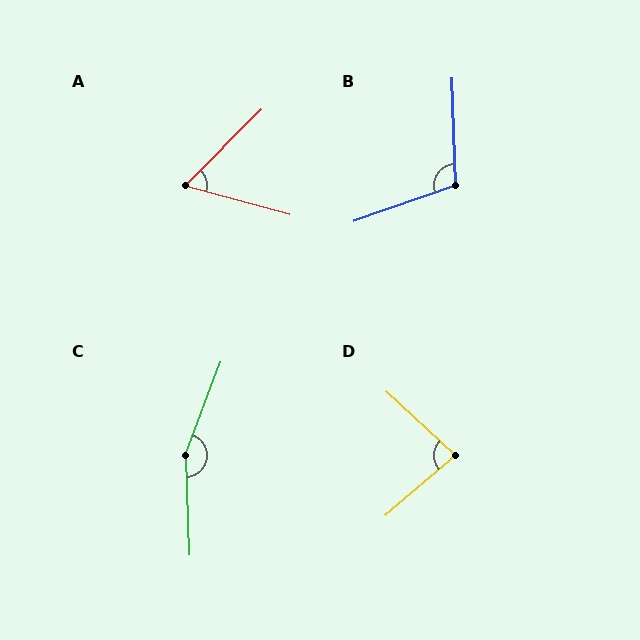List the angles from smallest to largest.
A (61°), D (84°), B (107°), C (157°).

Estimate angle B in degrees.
Approximately 107 degrees.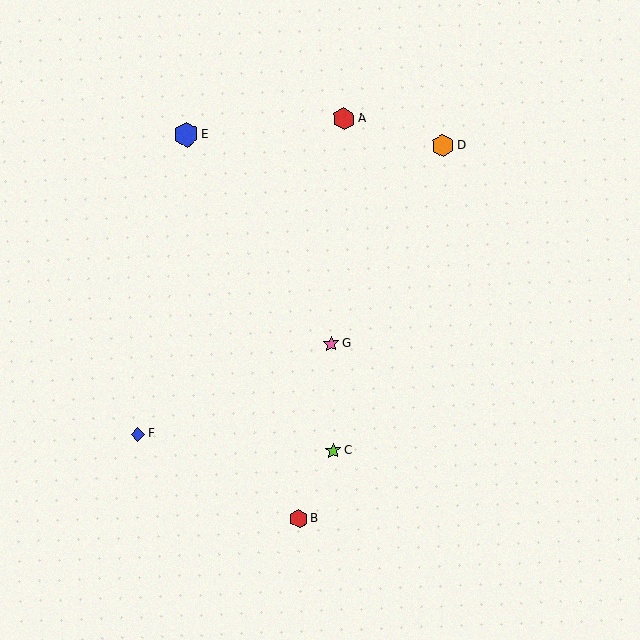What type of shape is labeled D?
Shape D is an orange hexagon.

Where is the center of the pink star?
The center of the pink star is at (331, 344).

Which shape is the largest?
The blue hexagon (labeled E) is the largest.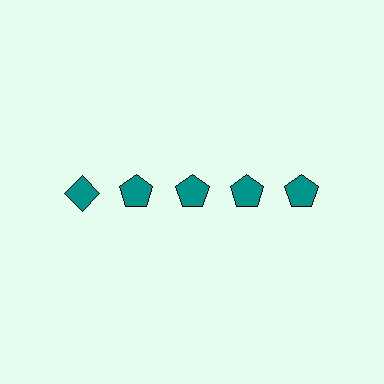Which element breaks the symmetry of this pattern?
The teal diamond in the top row, leftmost column breaks the symmetry. All other shapes are teal pentagons.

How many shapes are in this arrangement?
There are 5 shapes arranged in a grid pattern.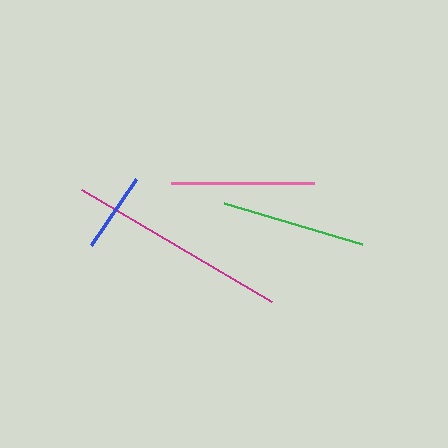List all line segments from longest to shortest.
From longest to shortest: magenta, green, pink, blue.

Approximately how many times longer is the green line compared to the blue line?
The green line is approximately 1.8 times the length of the blue line.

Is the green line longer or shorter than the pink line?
The green line is longer than the pink line.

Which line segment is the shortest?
The blue line is the shortest at approximately 79 pixels.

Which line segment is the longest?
The magenta line is the longest at approximately 221 pixels.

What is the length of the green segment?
The green segment is approximately 145 pixels long.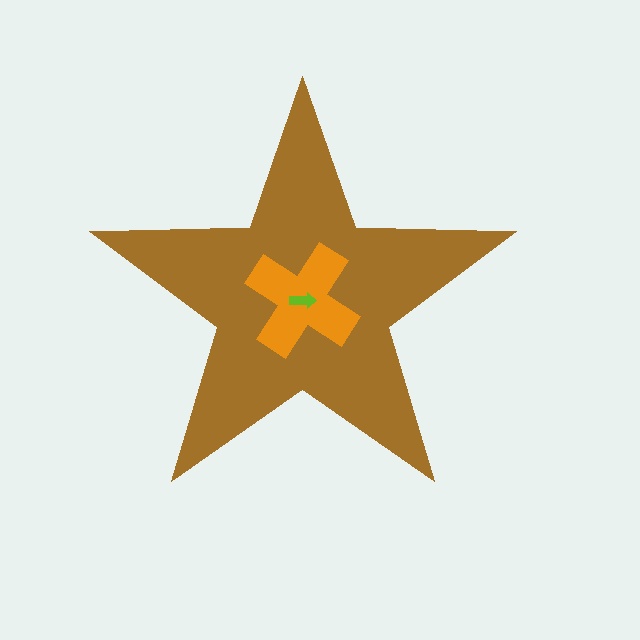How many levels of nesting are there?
3.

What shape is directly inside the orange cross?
The lime arrow.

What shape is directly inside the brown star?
The orange cross.